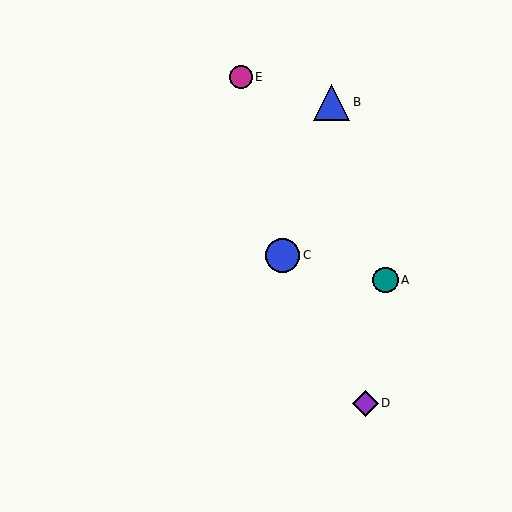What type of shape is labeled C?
Shape C is a blue circle.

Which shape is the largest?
The blue triangle (labeled B) is the largest.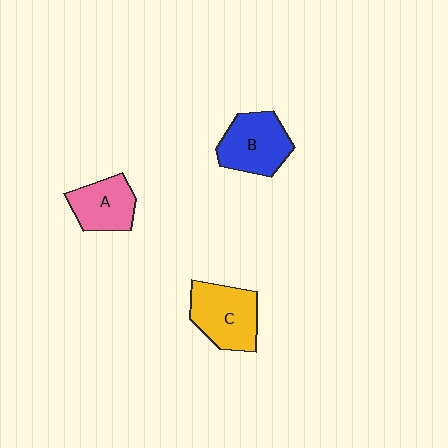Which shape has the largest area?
Shape C (yellow).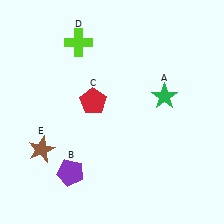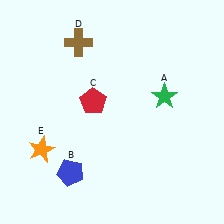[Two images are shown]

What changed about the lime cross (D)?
In Image 1, D is lime. In Image 2, it changed to brown.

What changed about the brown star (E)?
In Image 1, E is brown. In Image 2, it changed to orange.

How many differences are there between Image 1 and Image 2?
There are 3 differences between the two images.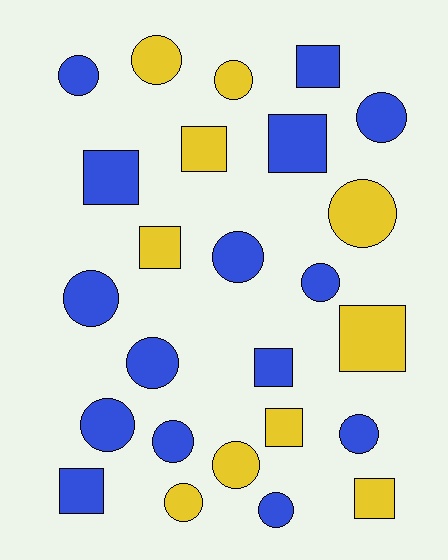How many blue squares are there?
There are 5 blue squares.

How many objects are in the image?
There are 25 objects.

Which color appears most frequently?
Blue, with 15 objects.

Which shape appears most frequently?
Circle, with 15 objects.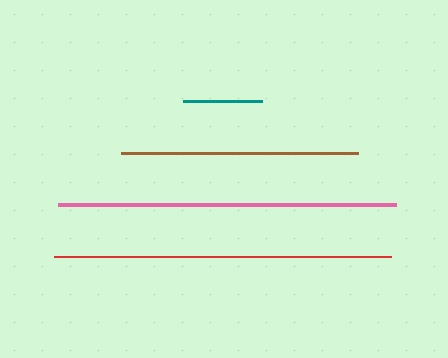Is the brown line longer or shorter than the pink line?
The pink line is longer than the brown line.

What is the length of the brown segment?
The brown segment is approximately 237 pixels long.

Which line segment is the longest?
The pink line is the longest at approximately 338 pixels.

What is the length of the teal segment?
The teal segment is approximately 79 pixels long.